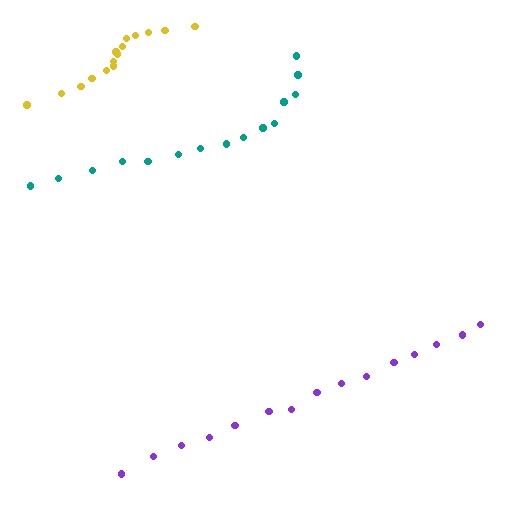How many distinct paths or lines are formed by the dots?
There are 3 distinct paths.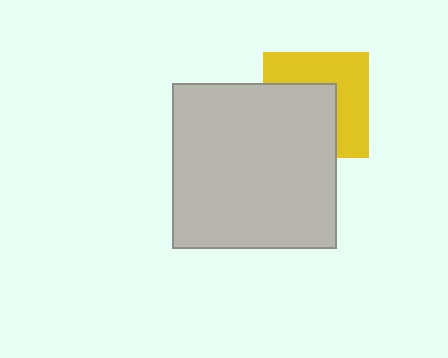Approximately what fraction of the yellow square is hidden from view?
Roughly 49% of the yellow square is hidden behind the light gray square.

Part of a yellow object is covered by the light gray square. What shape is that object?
It is a square.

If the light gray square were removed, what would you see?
You would see the complete yellow square.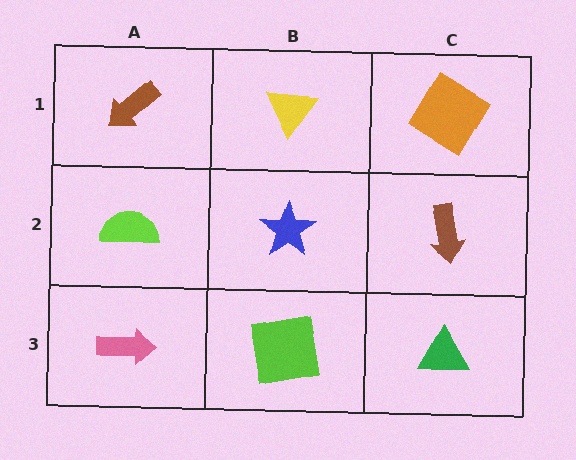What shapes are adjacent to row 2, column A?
A brown arrow (row 1, column A), a pink arrow (row 3, column A), a blue star (row 2, column B).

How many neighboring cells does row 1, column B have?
3.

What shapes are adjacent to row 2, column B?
A yellow triangle (row 1, column B), a lime square (row 3, column B), a lime semicircle (row 2, column A), a brown arrow (row 2, column C).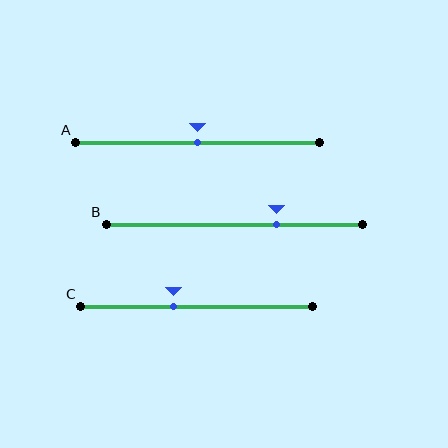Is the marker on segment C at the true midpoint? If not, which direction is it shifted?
No, the marker on segment C is shifted to the left by about 10% of the segment length.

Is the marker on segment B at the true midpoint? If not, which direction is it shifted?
No, the marker on segment B is shifted to the right by about 16% of the segment length.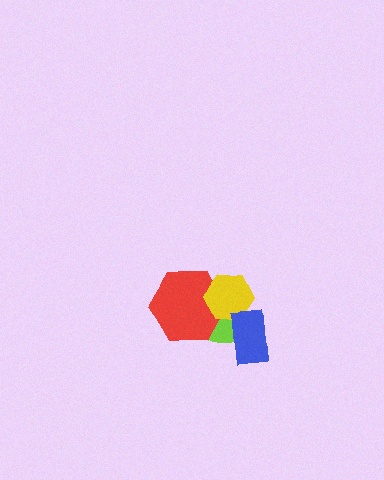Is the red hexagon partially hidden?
Yes, it is partially covered by another shape.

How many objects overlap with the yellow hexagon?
3 objects overlap with the yellow hexagon.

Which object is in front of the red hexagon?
The yellow hexagon is in front of the red hexagon.